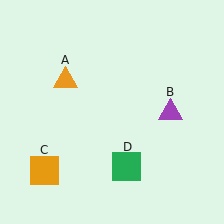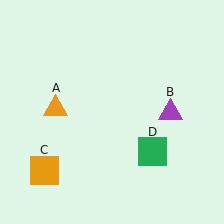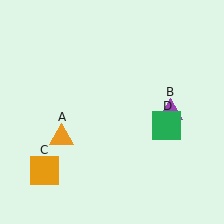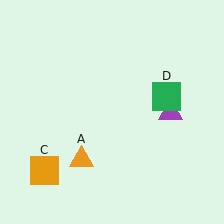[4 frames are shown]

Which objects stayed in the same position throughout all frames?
Purple triangle (object B) and orange square (object C) remained stationary.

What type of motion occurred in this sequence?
The orange triangle (object A), green square (object D) rotated counterclockwise around the center of the scene.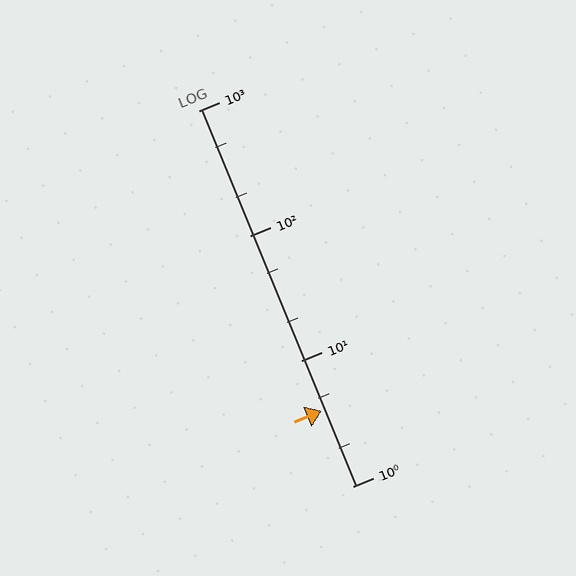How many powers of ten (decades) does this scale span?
The scale spans 3 decades, from 1 to 1000.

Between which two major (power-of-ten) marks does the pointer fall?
The pointer is between 1 and 10.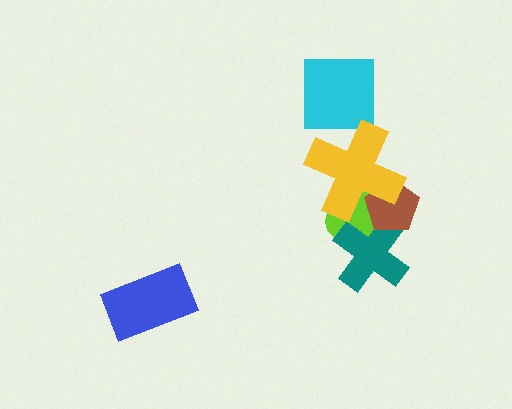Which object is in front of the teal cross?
The brown pentagon is in front of the teal cross.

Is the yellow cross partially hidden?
No, no other shape covers it.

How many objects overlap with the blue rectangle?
0 objects overlap with the blue rectangle.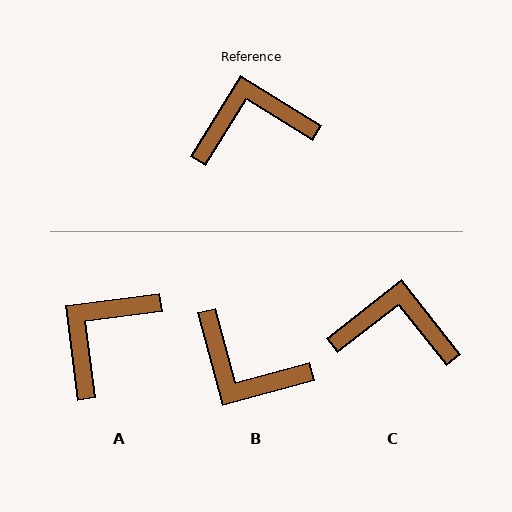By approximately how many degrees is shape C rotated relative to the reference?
Approximately 20 degrees clockwise.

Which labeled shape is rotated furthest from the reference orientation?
B, about 137 degrees away.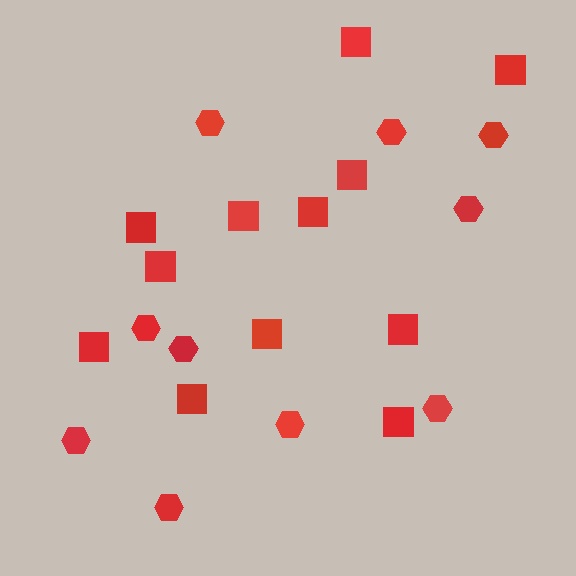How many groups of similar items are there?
There are 2 groups: one group of hexagons (10) and one group of squares (12).